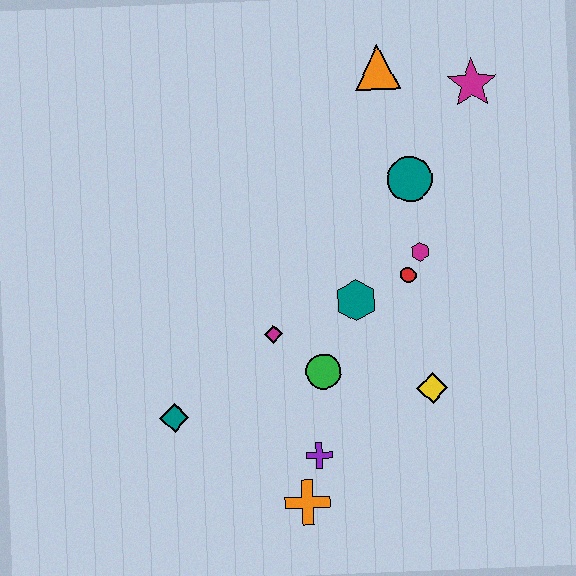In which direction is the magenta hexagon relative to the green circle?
The magenta hexagon is above the green circle.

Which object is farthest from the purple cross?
The magenta star is farthest from the purple cross.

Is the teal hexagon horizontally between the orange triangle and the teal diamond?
Yes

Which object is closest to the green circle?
The magenta diamond is closest to the green circle.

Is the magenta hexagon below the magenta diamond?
No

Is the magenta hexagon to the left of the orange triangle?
No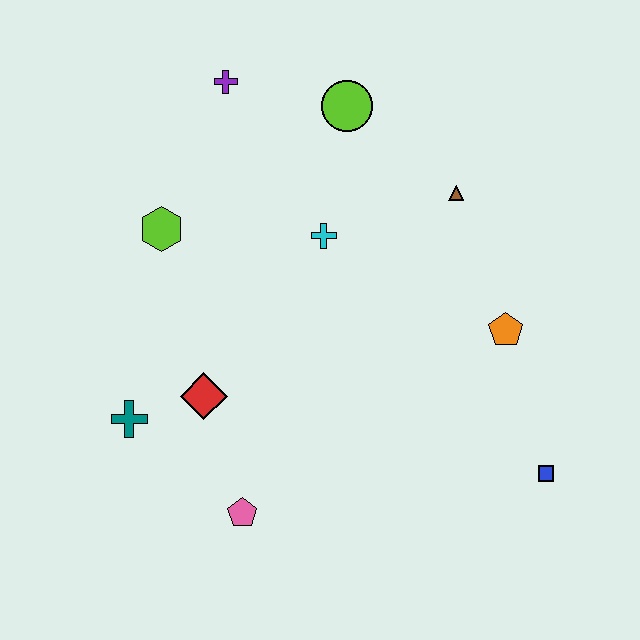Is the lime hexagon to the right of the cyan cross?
No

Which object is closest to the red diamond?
The teal cross is closest to the red diamond.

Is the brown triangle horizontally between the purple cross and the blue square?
Yes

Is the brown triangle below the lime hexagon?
No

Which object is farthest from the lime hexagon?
The blue square is farthest from the lime hexagon.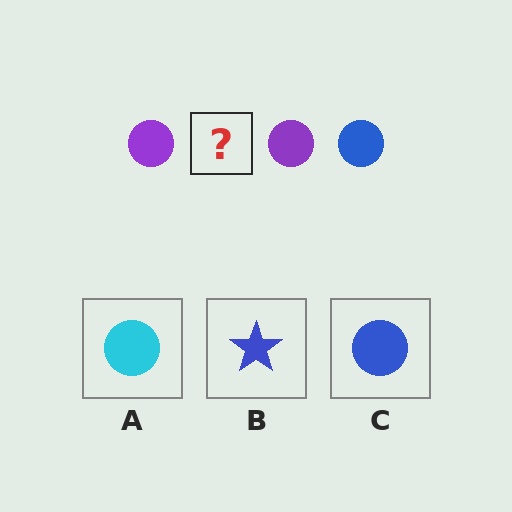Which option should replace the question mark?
Option C.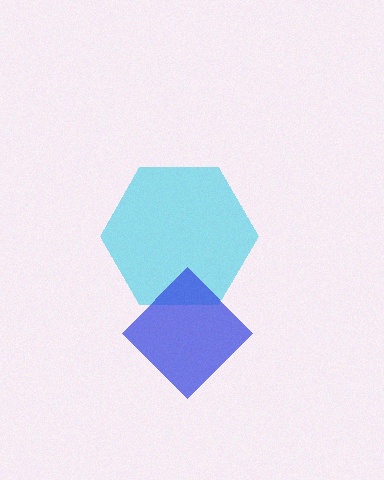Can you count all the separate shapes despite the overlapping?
Yes, there are 2 separate shapes.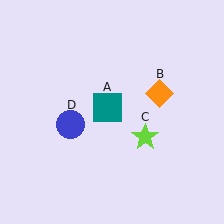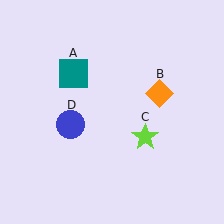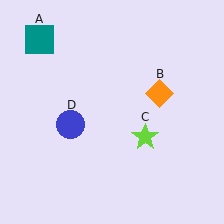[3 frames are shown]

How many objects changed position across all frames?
1 object changed position: teal square (object A).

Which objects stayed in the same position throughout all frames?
Orange diamond (object B) and lime star (object C) and blue circle (object D) remained stationary.